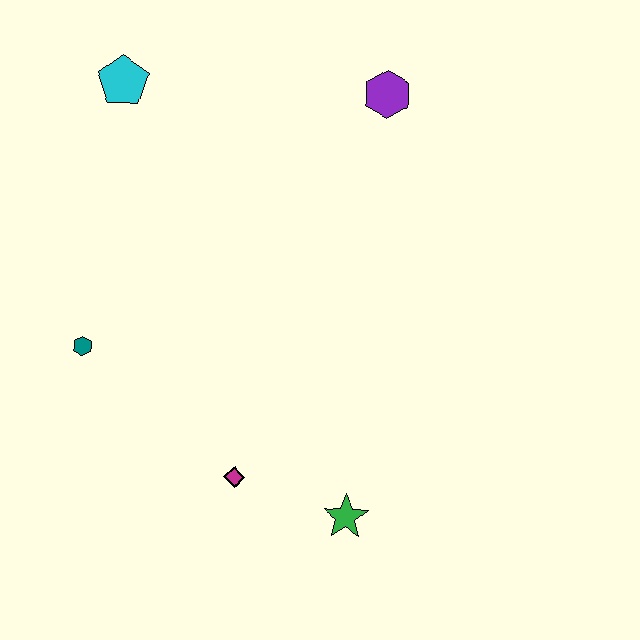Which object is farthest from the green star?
The cyan pentagon is farthest from the green star.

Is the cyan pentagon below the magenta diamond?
No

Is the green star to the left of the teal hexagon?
No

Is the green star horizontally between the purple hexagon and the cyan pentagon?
Yes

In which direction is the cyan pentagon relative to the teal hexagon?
The cyan pentagon is above the teal hexagon.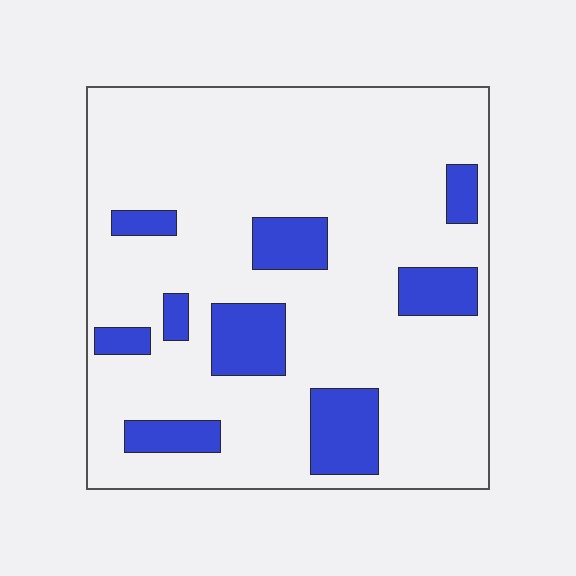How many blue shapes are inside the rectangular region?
9.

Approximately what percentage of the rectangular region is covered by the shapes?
Approximately 20%.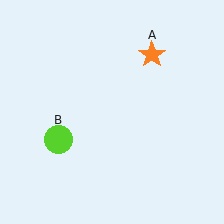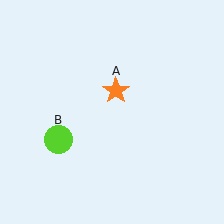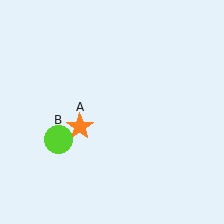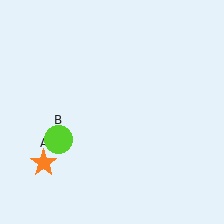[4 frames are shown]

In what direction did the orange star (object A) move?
The orange star (object A) moved down and to the left.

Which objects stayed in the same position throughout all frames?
Lime circle (object B) remained stationary.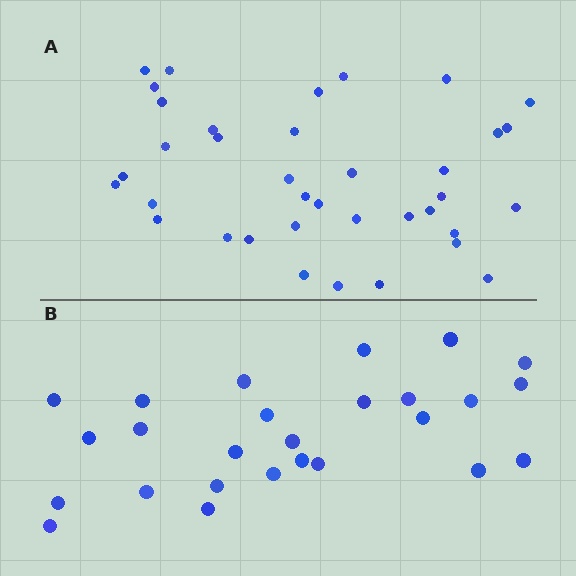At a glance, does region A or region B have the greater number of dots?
Region A (the top region) has more dots.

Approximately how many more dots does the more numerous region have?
Region A has roughly 12 or so more dots than region B.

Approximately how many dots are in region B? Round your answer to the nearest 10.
About 30 dots. (The exact count is 26, which rounds to 30.)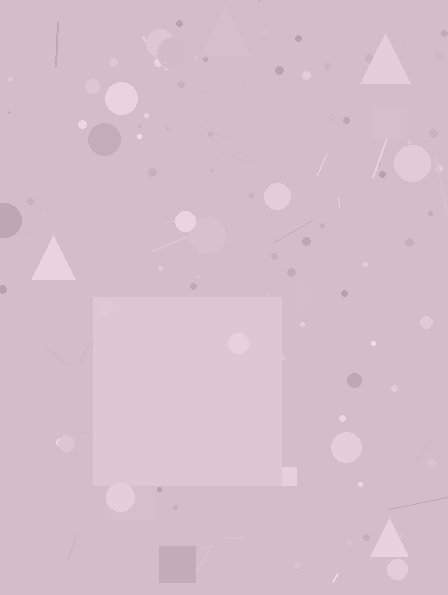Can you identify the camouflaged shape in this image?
The camouflaged shape is a square.